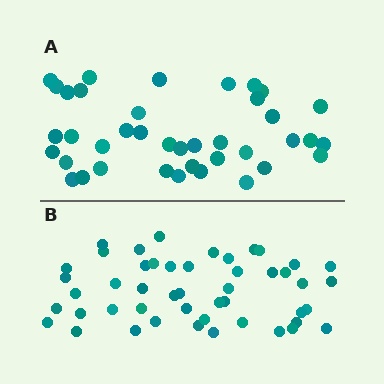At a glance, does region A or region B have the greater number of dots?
Region B (the bottom region) has more dots.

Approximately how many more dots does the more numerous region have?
Region B has roughly 8 or so more dots than region A.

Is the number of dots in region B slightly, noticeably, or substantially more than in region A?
Region B has only slightly more — the two regions are fairly close. The ratio is roughly 1.2 to 1.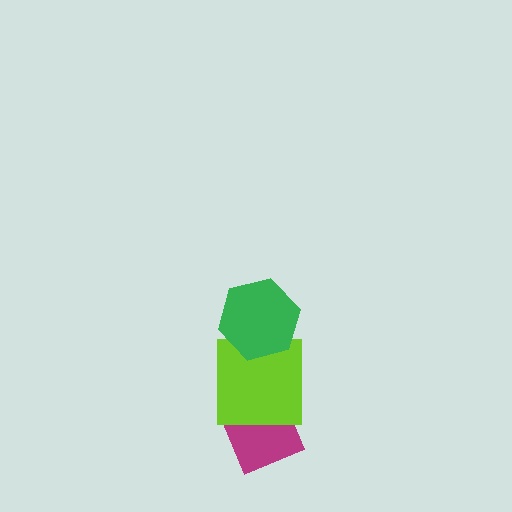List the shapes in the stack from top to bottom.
From top to bottom: the green hexagon, the lime square, the magenta diamond.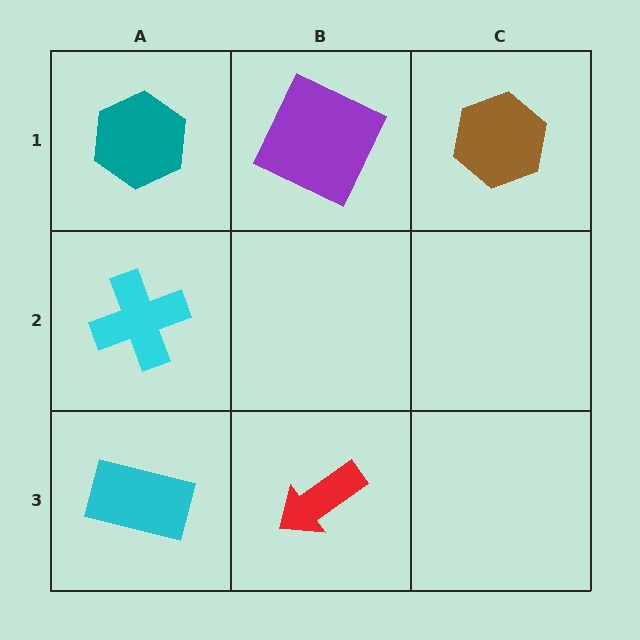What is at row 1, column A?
A teal hexagon.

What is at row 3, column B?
A red arrow.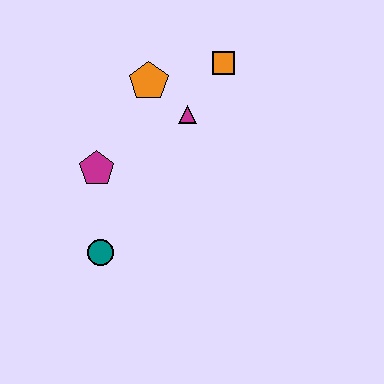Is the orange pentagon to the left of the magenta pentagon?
No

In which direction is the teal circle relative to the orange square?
The teal circle is below the orange square.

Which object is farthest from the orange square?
The teal circle is farthest from the orange square.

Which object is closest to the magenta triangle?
The orange pentagon is closest to the magenta triangle.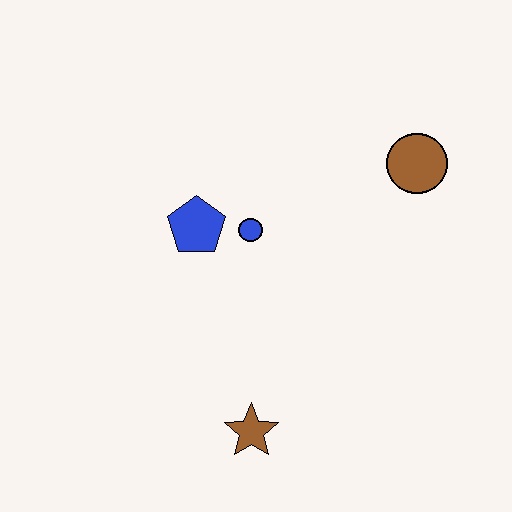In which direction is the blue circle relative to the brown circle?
The blue circle is to the left of the brown circle.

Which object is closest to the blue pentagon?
The blue circle is closest to the blue pentagon.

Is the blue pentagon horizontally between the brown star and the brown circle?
No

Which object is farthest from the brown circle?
The brown star is farthest from the brown circle.